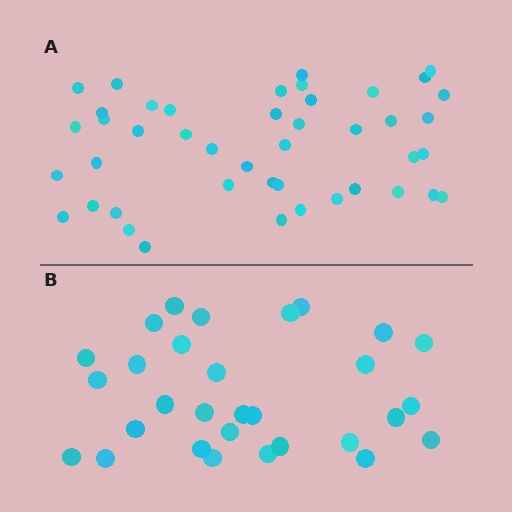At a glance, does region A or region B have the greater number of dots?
Region A (the top region) has more dots.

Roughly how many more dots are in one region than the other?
Region A has approximately 15 more dots than region B.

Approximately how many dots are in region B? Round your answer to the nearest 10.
About 30 dots.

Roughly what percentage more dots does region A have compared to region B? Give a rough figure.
About 45% more.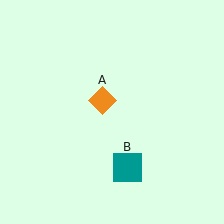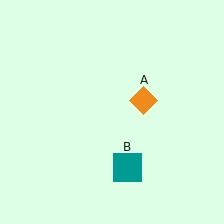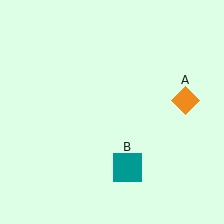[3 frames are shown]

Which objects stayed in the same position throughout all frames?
Teal square (object B) remained stationary.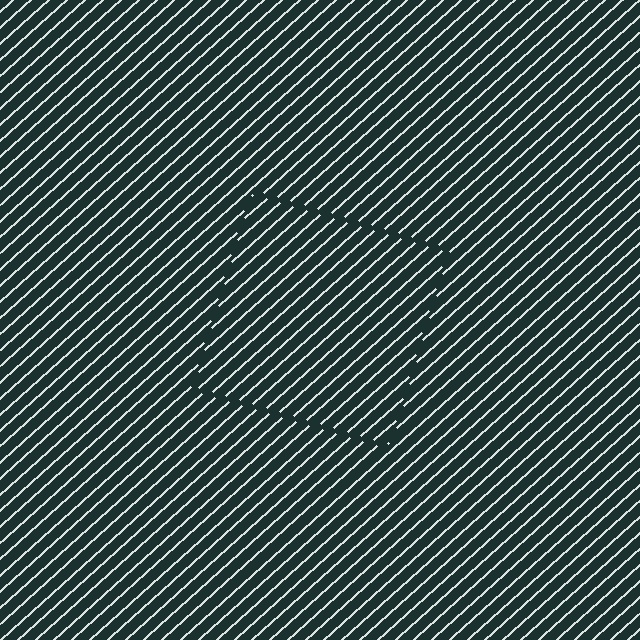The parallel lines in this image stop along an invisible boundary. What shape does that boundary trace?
An illusory square. The interior of the shape contains the same grating, shifted by half a period — the contour is defined by the phase discontinuity where line-ends from the inner and outer gratings abut.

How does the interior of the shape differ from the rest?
The interior of the shape contains the same grating, shifted by half a period — the contour is defined by the phase discontinuity where line-ends from the inner and outer gratings abut.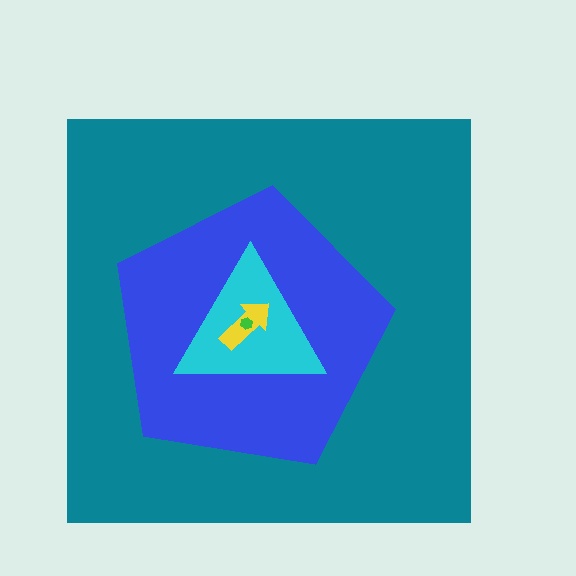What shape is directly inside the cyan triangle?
The yellow arrow.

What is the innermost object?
The green hexagon.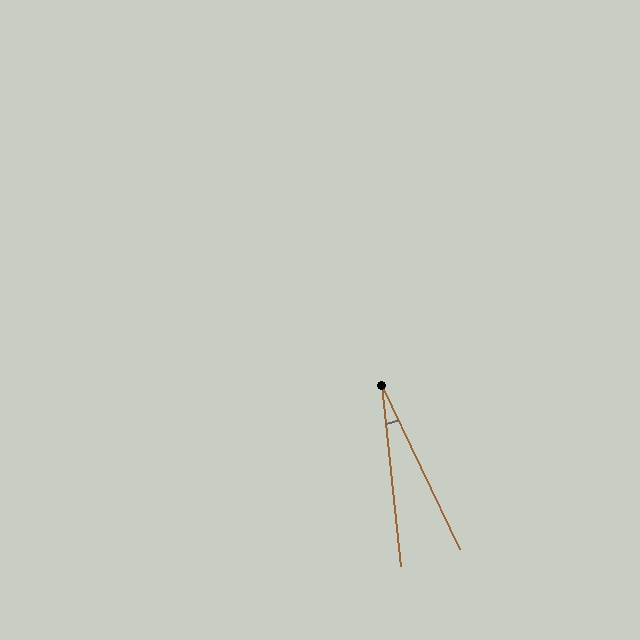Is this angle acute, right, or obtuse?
It is acute.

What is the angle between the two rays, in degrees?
Approximately 20 degrees.